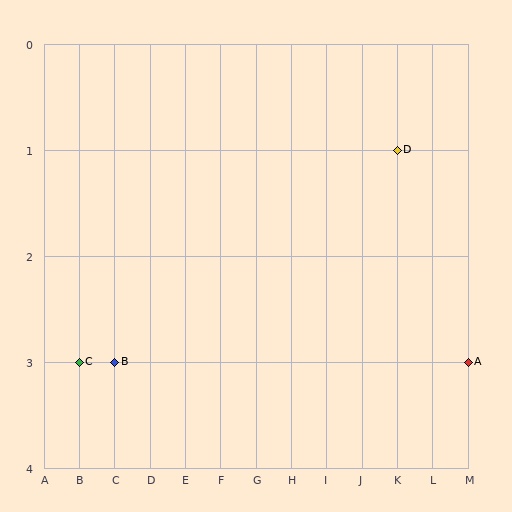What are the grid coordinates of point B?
Point B is at grid coordinates (C, 3).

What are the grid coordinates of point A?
Point A is at grid coordinates (M, 3).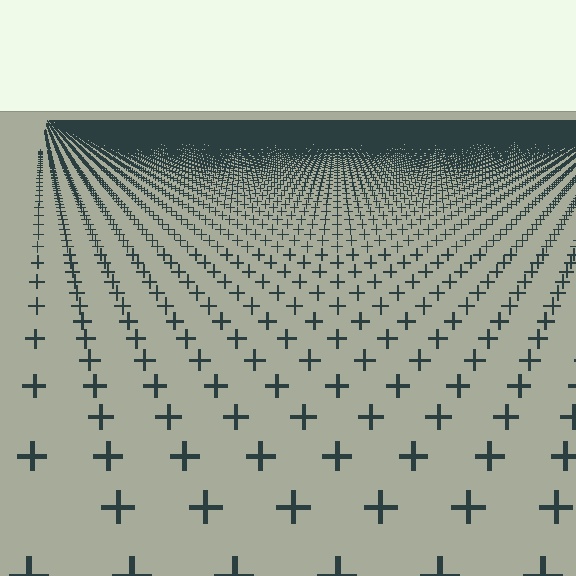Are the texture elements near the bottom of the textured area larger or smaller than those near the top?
Larger. Near the bottom, elements are closer to the viewer and appear at a bigger on-screen size.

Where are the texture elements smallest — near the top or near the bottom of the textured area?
Near the top.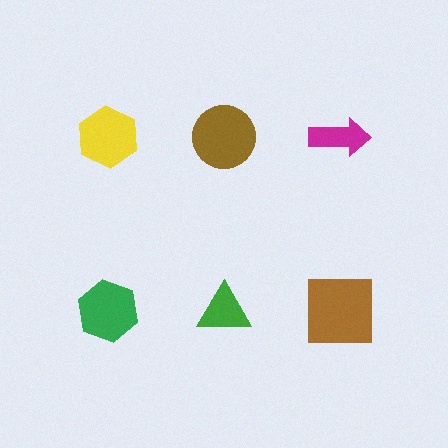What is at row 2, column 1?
A green hexagon.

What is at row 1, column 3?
A magenta arrow.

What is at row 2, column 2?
A green triangle.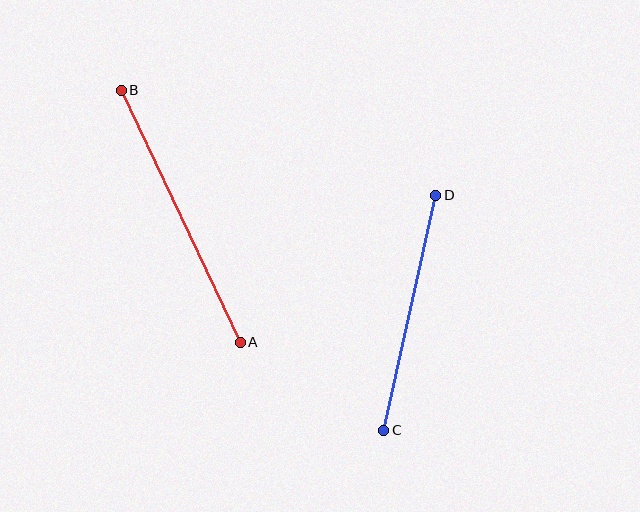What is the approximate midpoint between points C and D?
The midpoint is at approximately (410, 313) pixels.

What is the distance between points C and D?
The distance is approximately 240 pixels.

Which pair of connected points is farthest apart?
Points A and B are farthest apart.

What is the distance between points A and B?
The distance is approximately 279 pixels.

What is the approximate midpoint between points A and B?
The midpoint is at approximately (181, 216) pixels.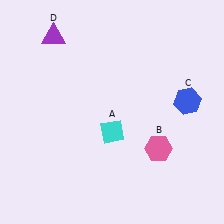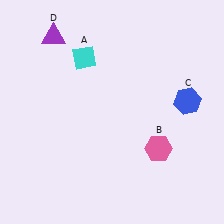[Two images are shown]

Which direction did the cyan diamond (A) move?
The cyan diamond (A) moved up.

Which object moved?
The cyan diamond (A) moved up.